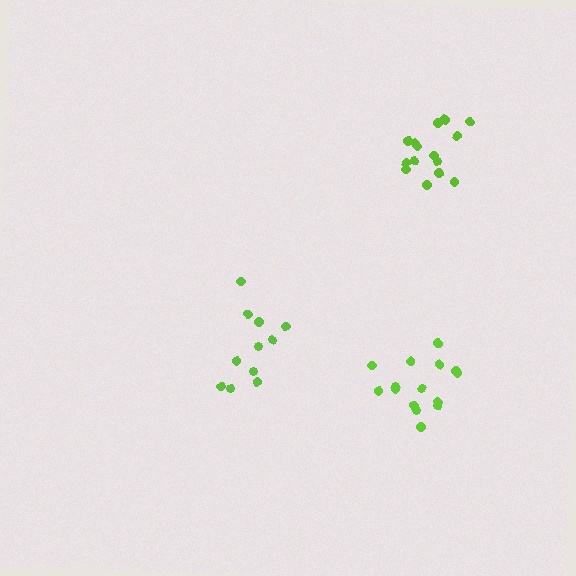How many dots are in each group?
Group 1: 11 dots, Group 2: 15 dots, Group 3: 15 dots (41 total).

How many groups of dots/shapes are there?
There are 3 groups.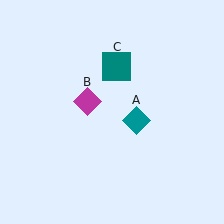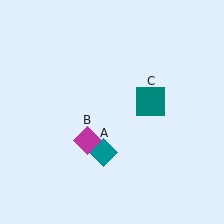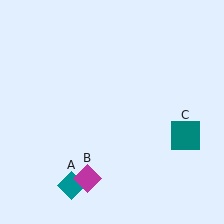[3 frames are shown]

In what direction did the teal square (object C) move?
The teal square (object C) moved down and to the right.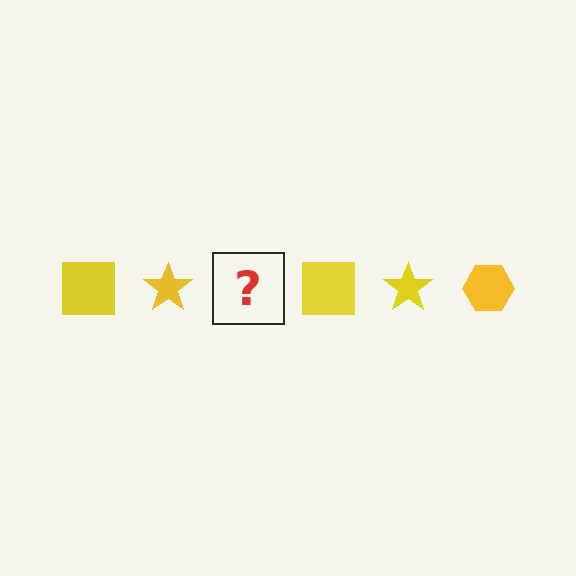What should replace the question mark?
The question mark should be replaced with a yellow hexagon.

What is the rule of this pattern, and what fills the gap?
The rule is that the pattern cycles through square, star, hexagon shapes in yellow. The gap should be filled with a yellow hexagon.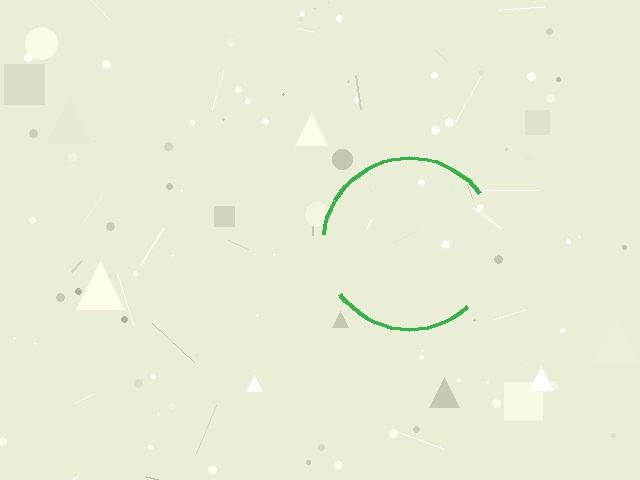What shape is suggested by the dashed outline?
The dashed outline suggests a circle.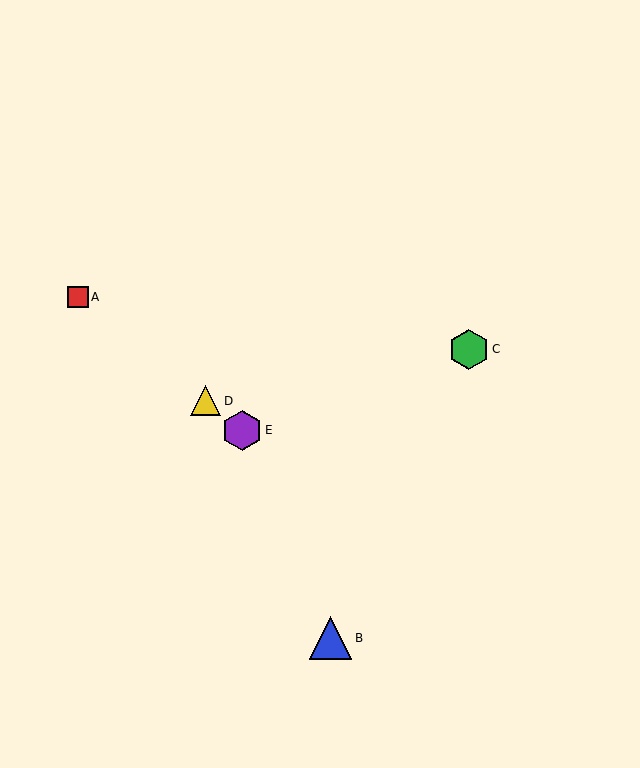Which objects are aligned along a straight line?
Objects A, D, E are aligned along a straight line.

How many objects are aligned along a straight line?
3 objects (A, D, E) are aligned along a straight line.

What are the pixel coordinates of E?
Object E is at (242, 430).